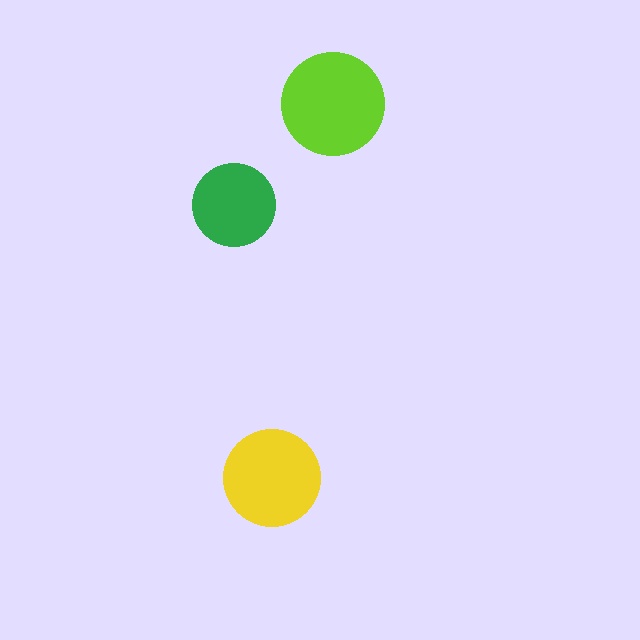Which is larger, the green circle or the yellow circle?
The yellow one.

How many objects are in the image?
There are 3 objects in the image.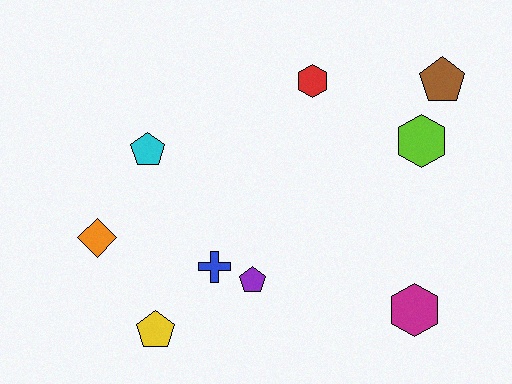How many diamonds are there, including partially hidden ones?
There is 1 diamond.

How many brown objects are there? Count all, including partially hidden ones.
There is 1 brown object.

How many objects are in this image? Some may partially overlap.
There are 9 objects.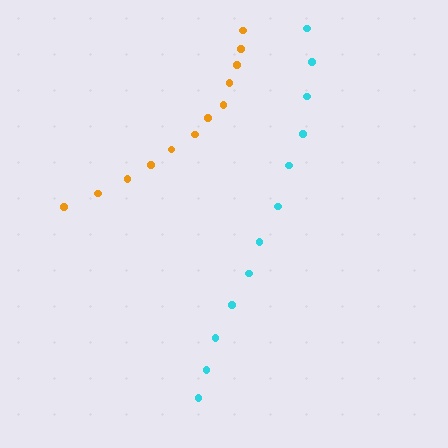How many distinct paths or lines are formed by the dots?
There are 2 distinct paths.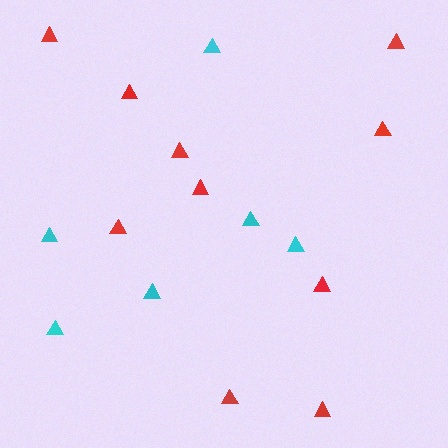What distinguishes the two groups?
There are 2 groups: one group of cyan triangles (6) and one group of red triangles (10).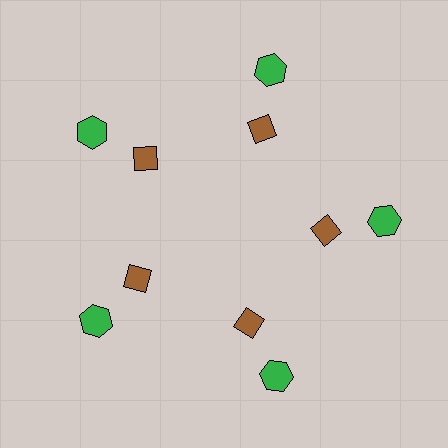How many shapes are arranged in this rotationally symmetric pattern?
There are 10 shapes, arranged in 5 groups of 2.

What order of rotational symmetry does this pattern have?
This pattern has 5-fold rotational symmetry.